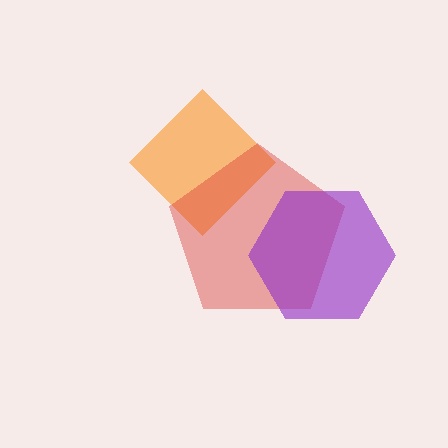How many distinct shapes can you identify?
There are 3 distinct shapes: an orange diamond, a red pentagon, a purple hexagon.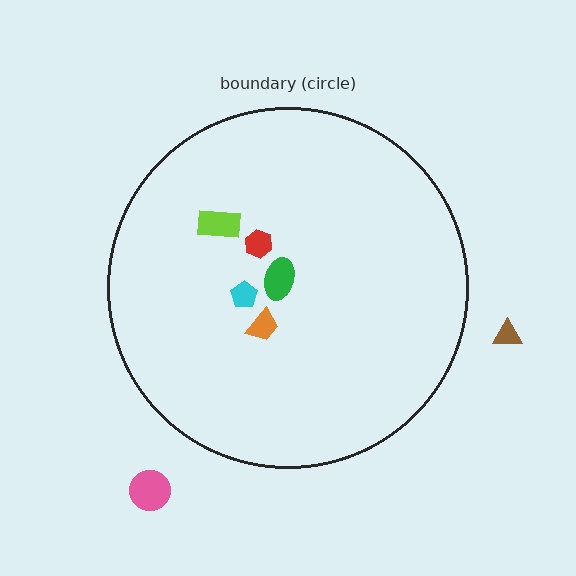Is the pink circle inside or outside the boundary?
Outside.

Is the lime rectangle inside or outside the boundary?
Inside.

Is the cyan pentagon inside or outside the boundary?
Inside.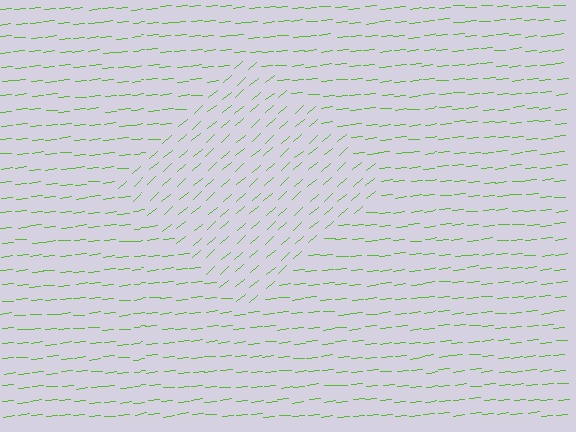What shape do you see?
I see a diamond.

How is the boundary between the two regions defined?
The boundary is defined purely by a change in line orientation (approximately 35 degrees difference). All lines are the same color and thickness.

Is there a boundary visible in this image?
Yes, there is a texture boundary formed by a change in line orientation.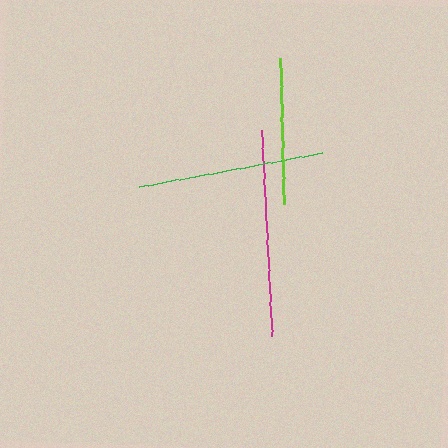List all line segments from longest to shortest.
From longest to shortest: magenta, green, lime.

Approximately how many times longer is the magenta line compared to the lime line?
The magenta line is approximately 1.4 times the length of the lime line.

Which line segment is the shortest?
The lime line is the shortest at approximately 146 pixels.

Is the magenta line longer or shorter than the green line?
The magenta line is longer than the green line.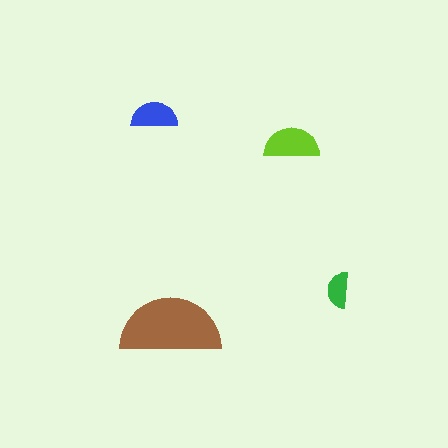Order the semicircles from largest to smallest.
the brown one, the lime one, the blue one, the green one.